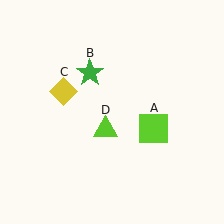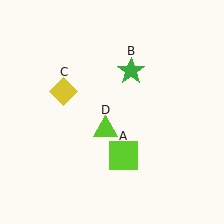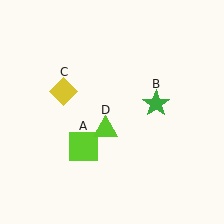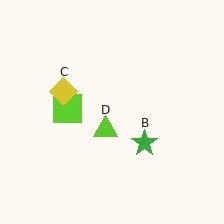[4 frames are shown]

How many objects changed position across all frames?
2 objects changed position: lime square (object A), green star (object B).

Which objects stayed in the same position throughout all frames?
Yellow diamond (object C) and lime triangle (object D) remained stationary.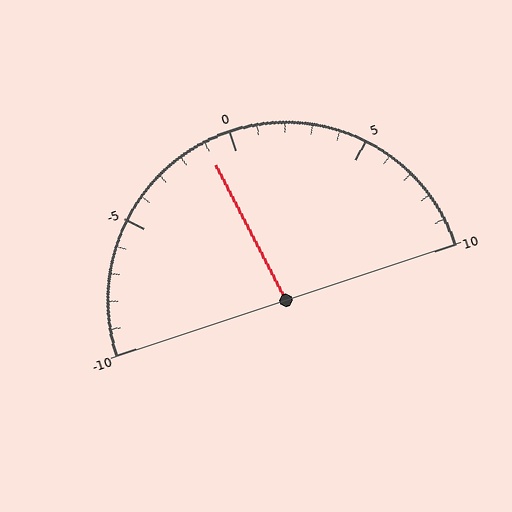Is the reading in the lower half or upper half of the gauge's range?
The reading is in the lower half of the range (-10 to 10).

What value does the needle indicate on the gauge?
The needle indicates approximately -1.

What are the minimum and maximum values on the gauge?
The gauge ranges from -10 to 10.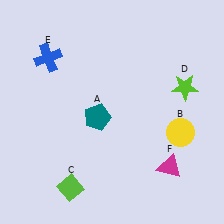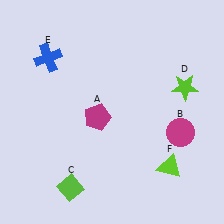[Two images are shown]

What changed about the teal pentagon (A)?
In Image 1, A is teal. In Image 2, it changed to magenta.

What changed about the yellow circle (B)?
In Image 1, B is yellow. In Image 2, it changed to magenta.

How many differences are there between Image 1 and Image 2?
There are 3 differences between the two images.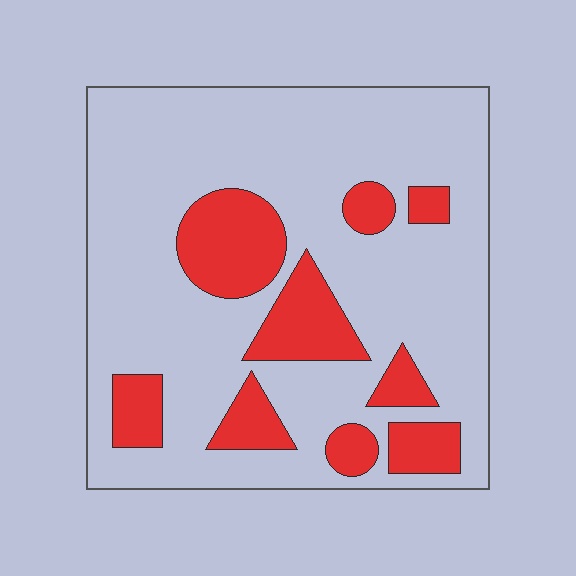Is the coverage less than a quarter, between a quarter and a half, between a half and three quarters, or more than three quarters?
Less than a quarter.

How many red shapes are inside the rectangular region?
9.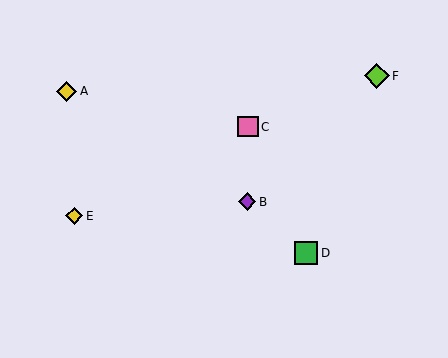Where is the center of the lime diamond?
The center of the lime diamond is at (377, 76).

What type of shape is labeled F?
Shape F is a lime diamond.